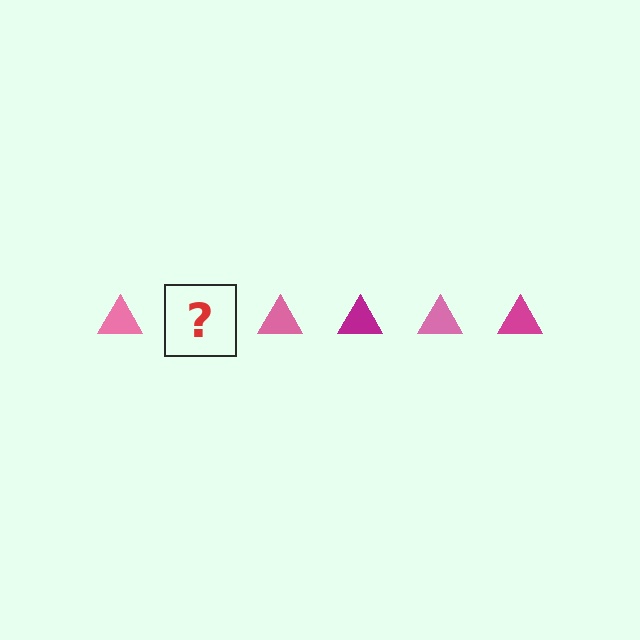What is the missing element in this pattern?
The missing element is a magenta triangle.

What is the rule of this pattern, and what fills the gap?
The rule is that the pattern cycles through pink, magenta triangles. The gap should be filled with a magenta triangle.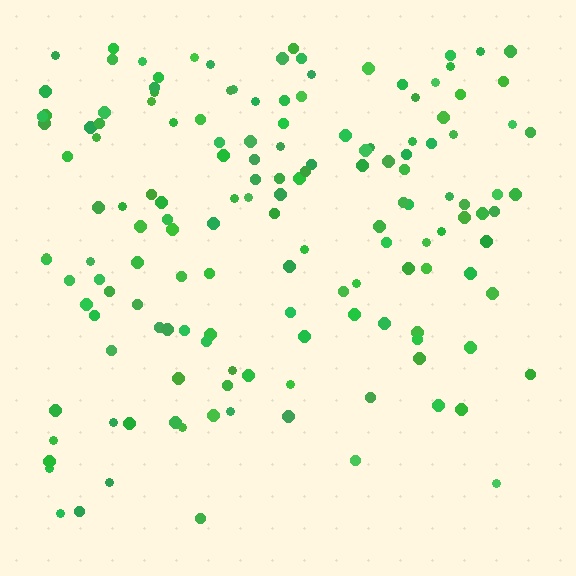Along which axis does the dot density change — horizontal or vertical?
Vertical.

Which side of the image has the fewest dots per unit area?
The bottom.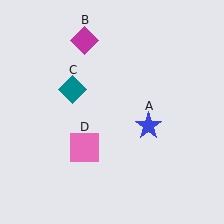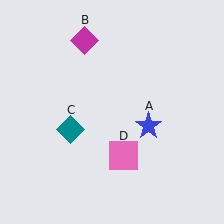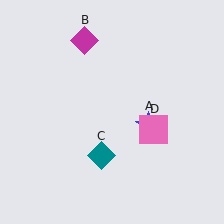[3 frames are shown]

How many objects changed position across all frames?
2 objects changed position: teal diamond (object C), pink square (object D).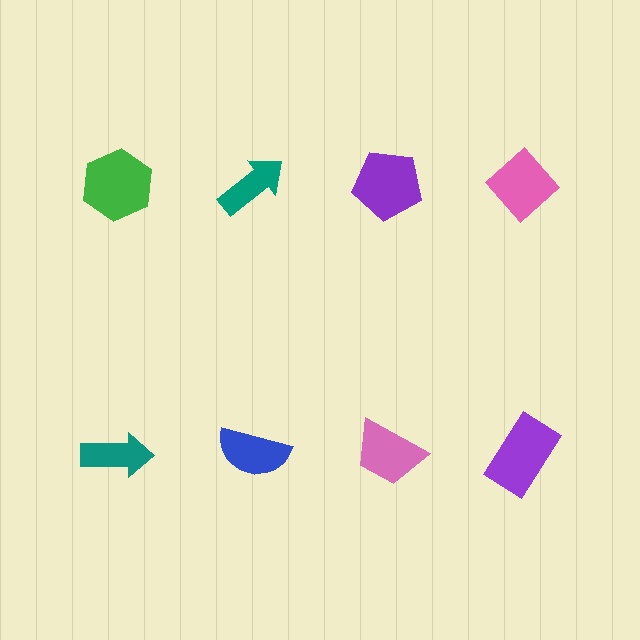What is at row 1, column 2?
A teal arrow.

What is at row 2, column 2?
A blue semicircle.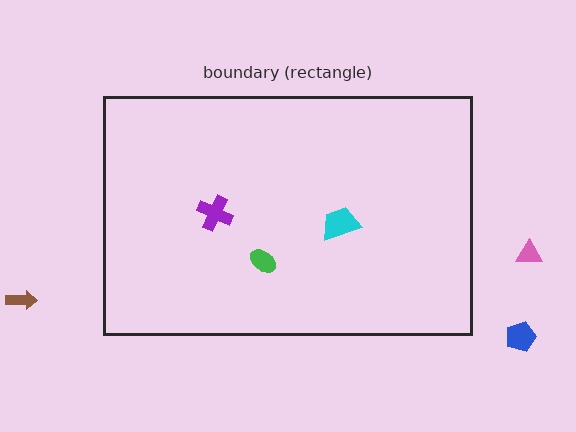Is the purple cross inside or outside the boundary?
Inside.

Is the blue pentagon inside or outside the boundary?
Outside.